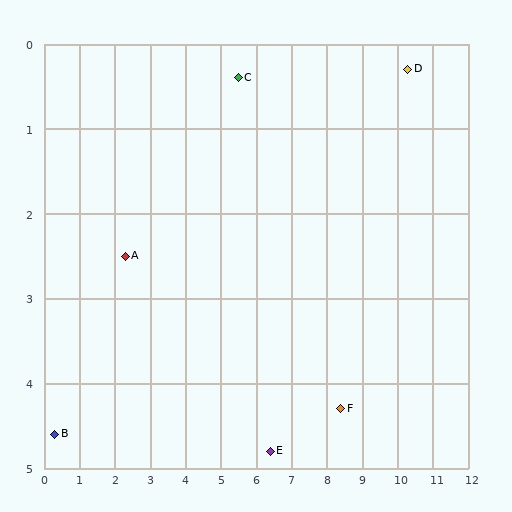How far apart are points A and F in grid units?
Points A and F are about 6.4 grid units apart.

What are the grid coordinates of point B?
Point B is at approximately (0.3, 4.6).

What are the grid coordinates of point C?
Point C is at approximately (5.5, 0.4).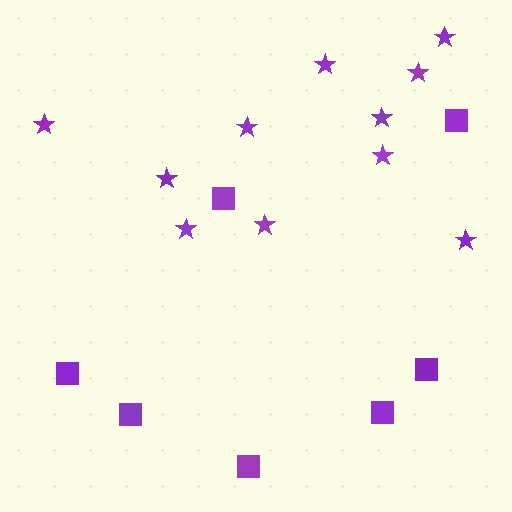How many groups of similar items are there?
There are 2 groups: one group of stars (11) and one group of squares (7).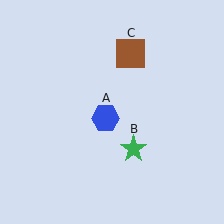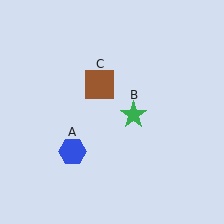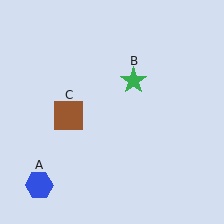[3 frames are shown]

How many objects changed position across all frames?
3 objects changed position: blue hexagon (object A), green star (object B), brown square (object C).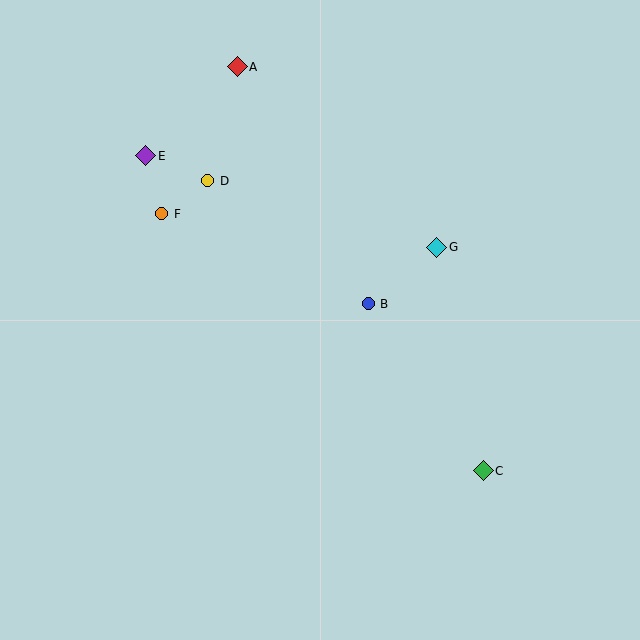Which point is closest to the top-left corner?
Point E is closest to the top-left corner.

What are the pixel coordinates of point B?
Point B is at (368, 304).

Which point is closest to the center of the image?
Point B at (368, 304) is closest to the center.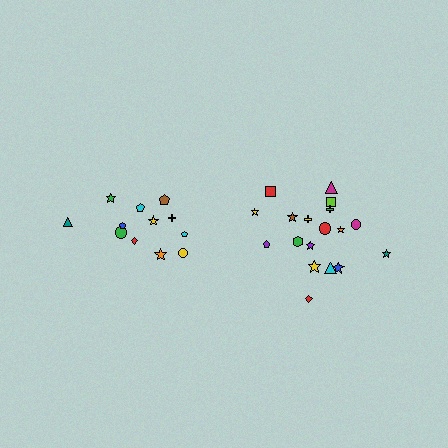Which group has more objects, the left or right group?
The right group.